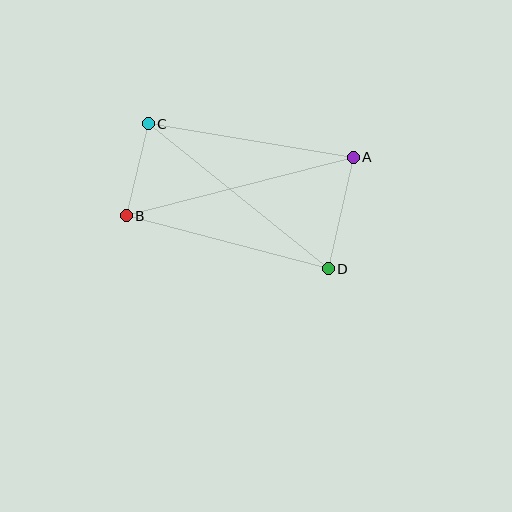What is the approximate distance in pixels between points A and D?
The distance between A and D is approximately 114 pixels.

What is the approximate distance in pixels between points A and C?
The distance between A and C is approximately 208 pixels.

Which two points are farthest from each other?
Points A and B are farthest from each other.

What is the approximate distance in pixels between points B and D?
The distance between B and D is approximately 209 pixels.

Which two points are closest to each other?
Points B and C are closest to each other.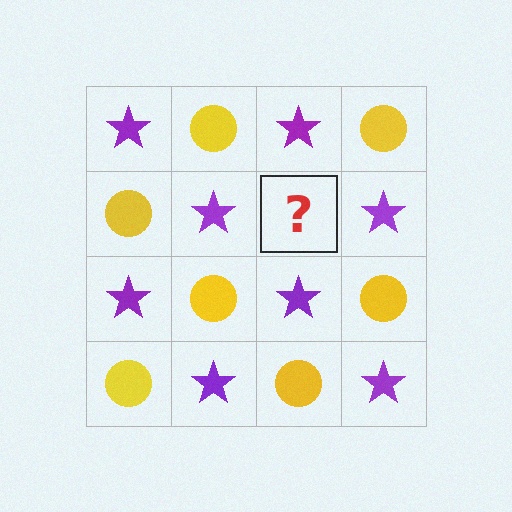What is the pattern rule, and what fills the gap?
The rule is that it alternates purple star and yellow circle in a checkerboard pattern. The gap should be filled with a yellow circle.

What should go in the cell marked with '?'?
The missing cell should contain a yellow circle.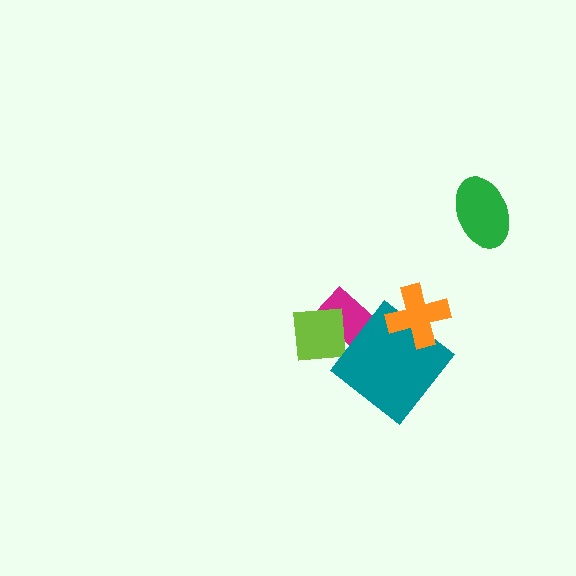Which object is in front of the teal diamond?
The orange cross is in front of the teal diamond.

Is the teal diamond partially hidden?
Yes, it is partially covered by another shape.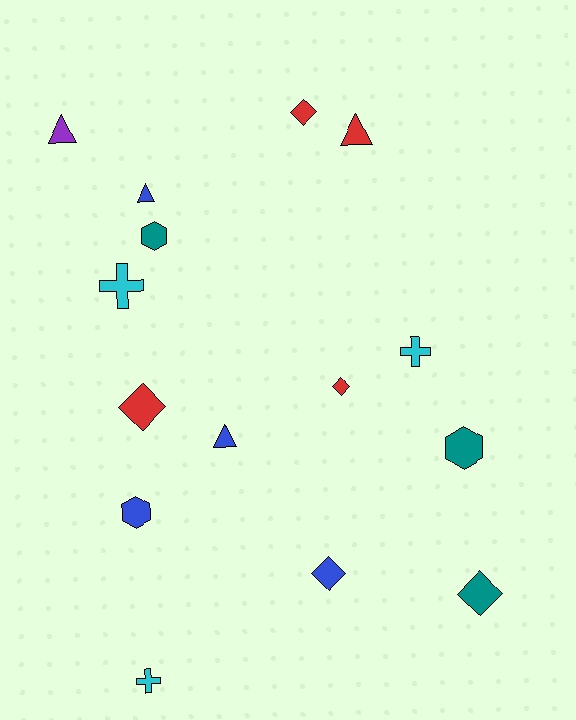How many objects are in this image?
There are 15 objects.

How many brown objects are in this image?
There are no brown objects.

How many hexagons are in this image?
There are 3 hexagons.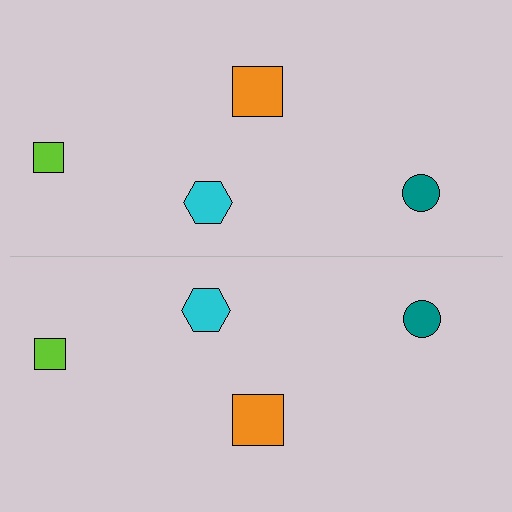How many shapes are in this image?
There are 8 shapes in this image.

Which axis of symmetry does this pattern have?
The pattern has a horizontal axis of symmetry running through the center of the image.